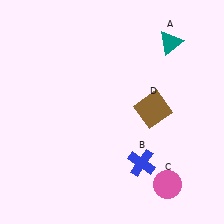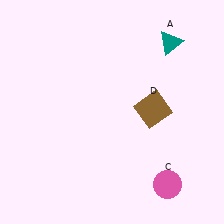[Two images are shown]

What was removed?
The blue cross (B) was removed in Image 2.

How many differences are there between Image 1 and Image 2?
There is 1 difference between the two images.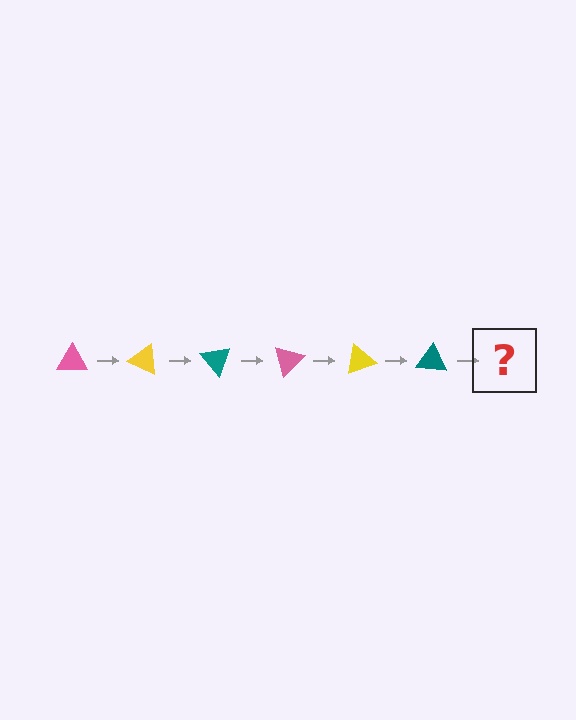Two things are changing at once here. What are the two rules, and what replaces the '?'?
The two rules are that it rotates 25 degrees each step and the color cycles through pink, yellow, and teal. The '?' should be a pink triangle, rotated 150 degrees from the start.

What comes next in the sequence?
The next element should be a pink triangle, rotated 150 degrees from the start.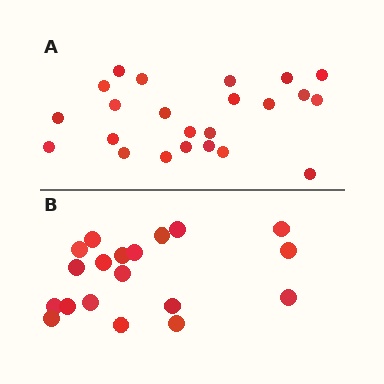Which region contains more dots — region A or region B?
Region A (the top region) has more dots.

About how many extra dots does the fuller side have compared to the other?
Region A has about 4 more dots than region B.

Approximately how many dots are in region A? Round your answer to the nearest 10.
About 20 dots. (The exact count is 23, which rounds to 20.)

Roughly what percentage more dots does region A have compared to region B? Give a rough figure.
About 20% more.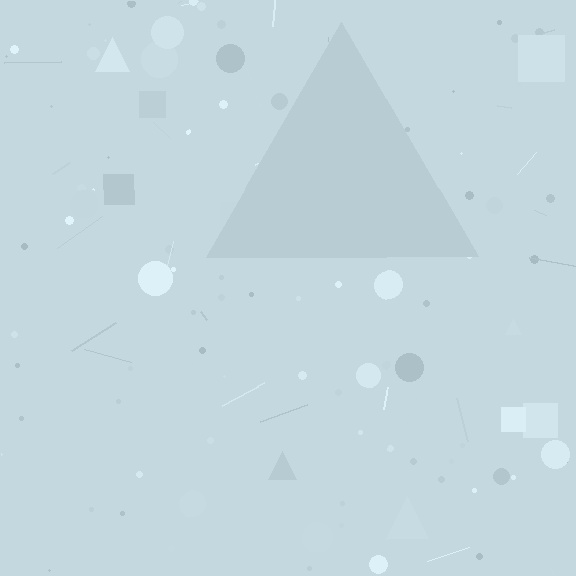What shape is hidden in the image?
A triangle is hidden in the image.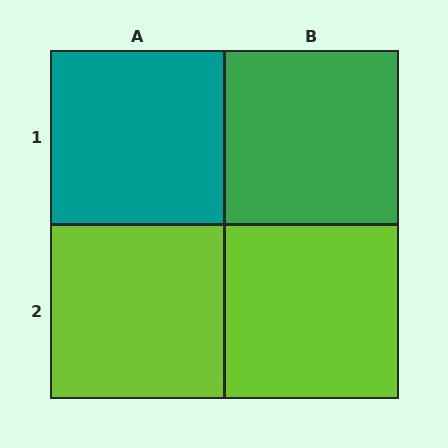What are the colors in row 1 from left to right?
Teal, green.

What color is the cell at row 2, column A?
Lime.